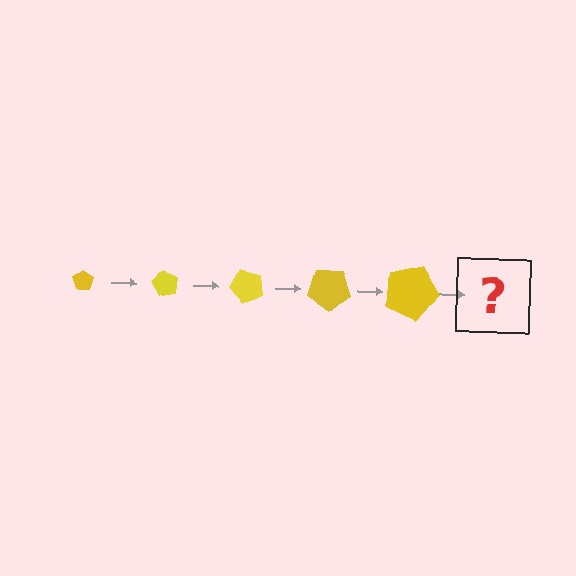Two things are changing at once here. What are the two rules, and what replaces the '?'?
The two rules are that the pentagon grows larger each step and it rotates 60 degrees each step. The '?' should be a pentagon, larger than the previous one and rotated 300 degrees from the start.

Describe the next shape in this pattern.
It should be a pentagon, larger than the previous one and rotated 300 degrees from the start.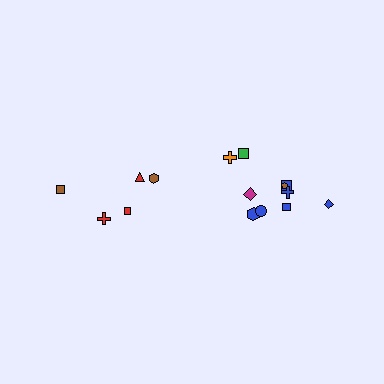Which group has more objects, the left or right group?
The right group.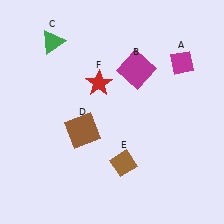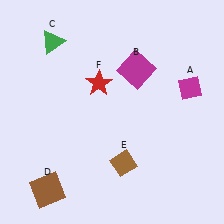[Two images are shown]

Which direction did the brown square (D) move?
The brown square (D) moved down.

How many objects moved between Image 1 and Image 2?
2 objects moved between the two images.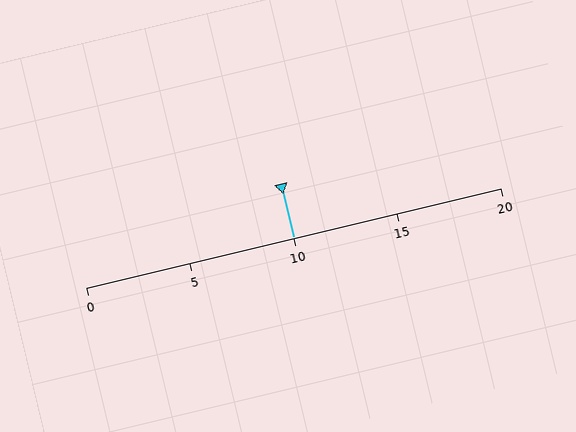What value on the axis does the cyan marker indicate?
The marker indicates approximately 10.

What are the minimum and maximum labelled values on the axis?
The axis runs from 0 to 20.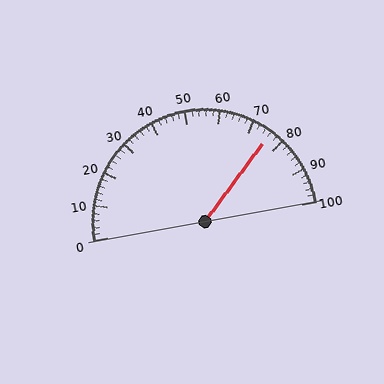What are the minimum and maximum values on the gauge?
The gauge ranges from 0 to 100.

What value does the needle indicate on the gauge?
The needle indicates approximately 76.